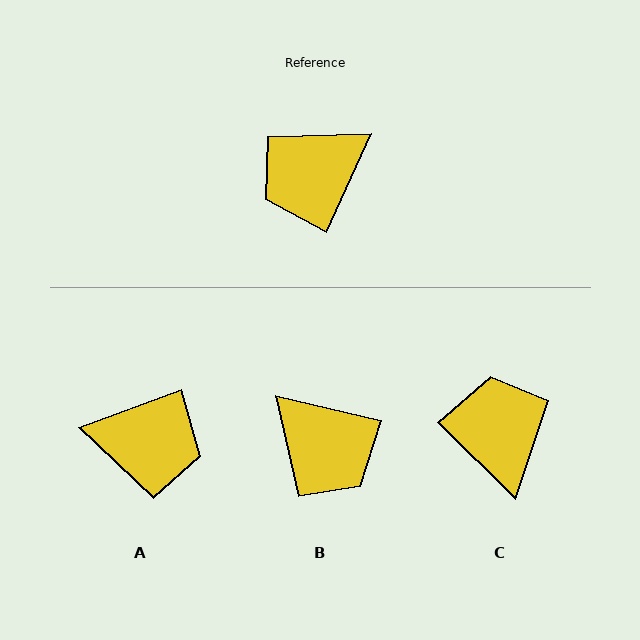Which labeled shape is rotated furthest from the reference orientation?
A, about 134 degrees away.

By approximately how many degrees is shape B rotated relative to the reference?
Approximately 101 degrees counter-clockwise.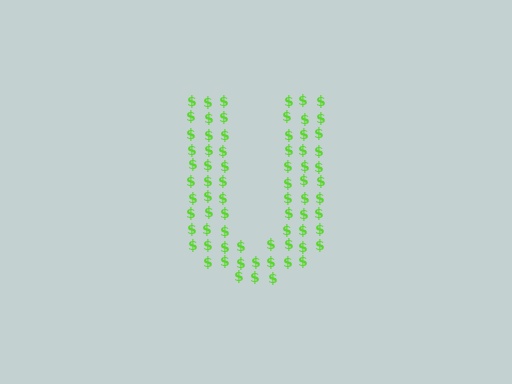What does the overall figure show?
The overall figure shows the letter U.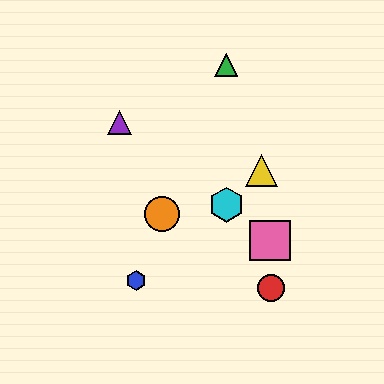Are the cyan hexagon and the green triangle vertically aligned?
Yes, both are at x≈226.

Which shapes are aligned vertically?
The green triangle, the cyan hexagon are aligned vertically.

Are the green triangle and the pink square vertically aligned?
No, the green triangle is at x≈226 and the pink square is at x≈270.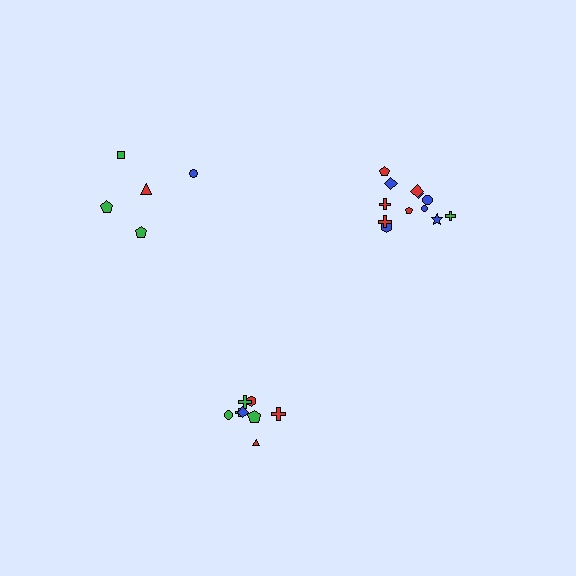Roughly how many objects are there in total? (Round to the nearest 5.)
Roughly 25 objects in total.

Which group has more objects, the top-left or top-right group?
The top-right group.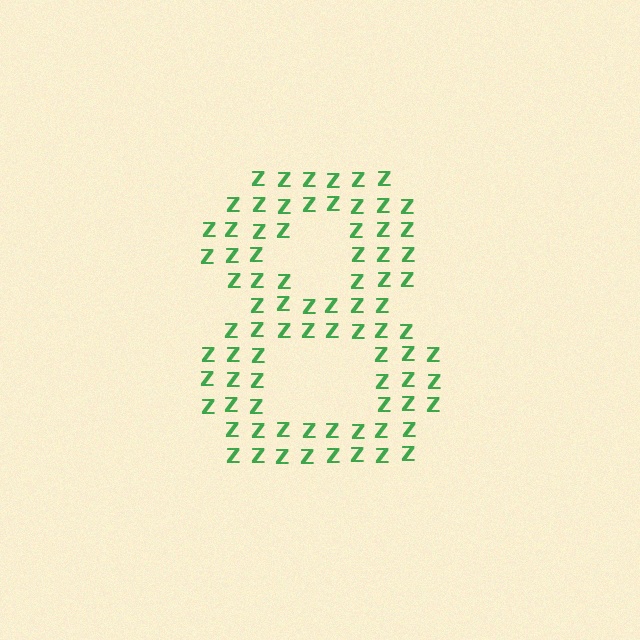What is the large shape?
The large shape is the digit 8.